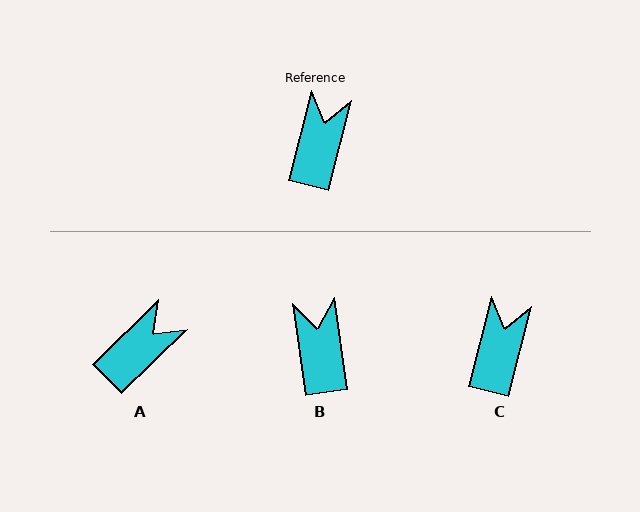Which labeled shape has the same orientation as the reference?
C.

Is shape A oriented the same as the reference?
No, it is off by about 32 degrees.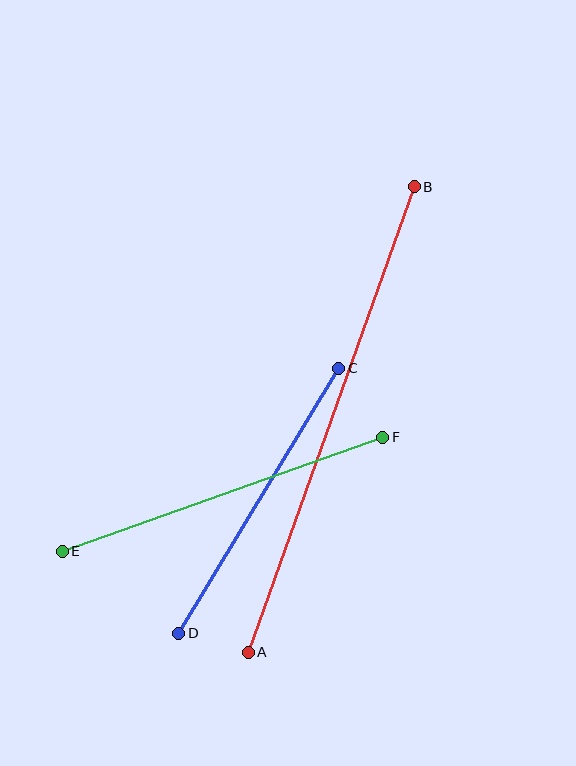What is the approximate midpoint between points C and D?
The midpoint is at approximately (259, 501) pixels.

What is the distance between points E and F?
The distance is approximately 341 pixels.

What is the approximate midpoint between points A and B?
The midpoint is at approximately (331, 419) pixels.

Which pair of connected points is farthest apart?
Points A and B are farthest apart.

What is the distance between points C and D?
The distance is approximately 310 pixels.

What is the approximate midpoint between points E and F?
The midpoint is at approximately (222, 494) pixels.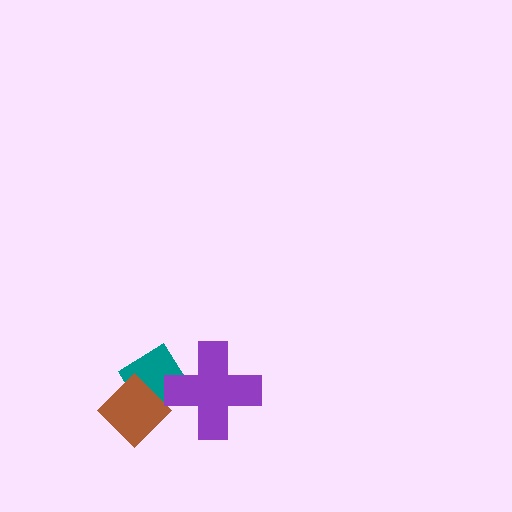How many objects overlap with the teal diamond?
2 objects overlap with the teal diamond.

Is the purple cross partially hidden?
No, no other shape covers it.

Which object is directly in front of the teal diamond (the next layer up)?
The brown diamond is directly in front of the teal diamond.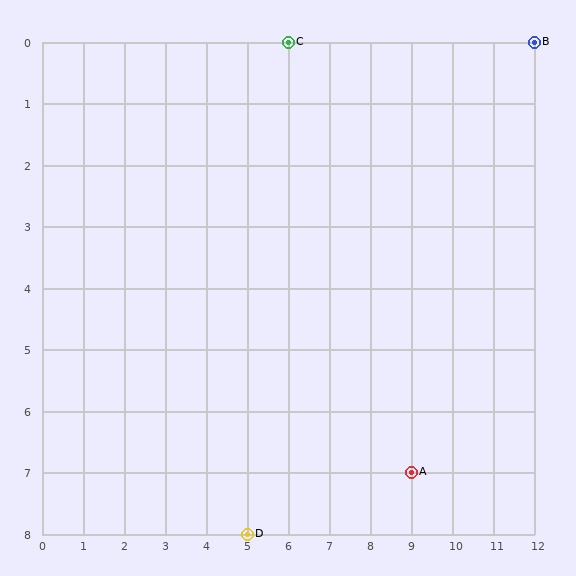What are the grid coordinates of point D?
Point D is at grid coordinates (5, 8).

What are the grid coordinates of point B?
Point B is at grid coordinates (12, 0).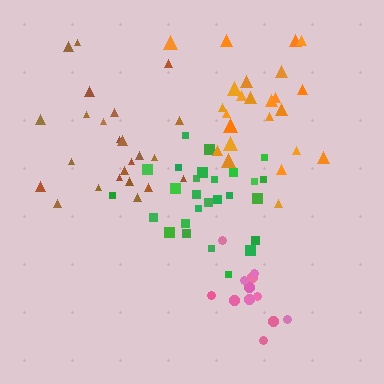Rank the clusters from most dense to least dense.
pink, green, brown, orange.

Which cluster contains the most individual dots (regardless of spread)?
Green (27).